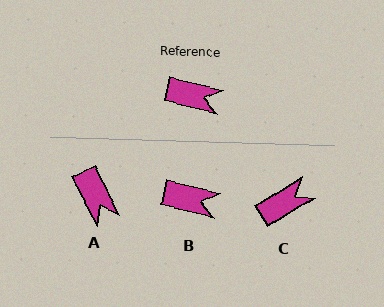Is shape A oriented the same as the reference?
No, it is off by about 49 degrees.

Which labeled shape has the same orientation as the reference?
B.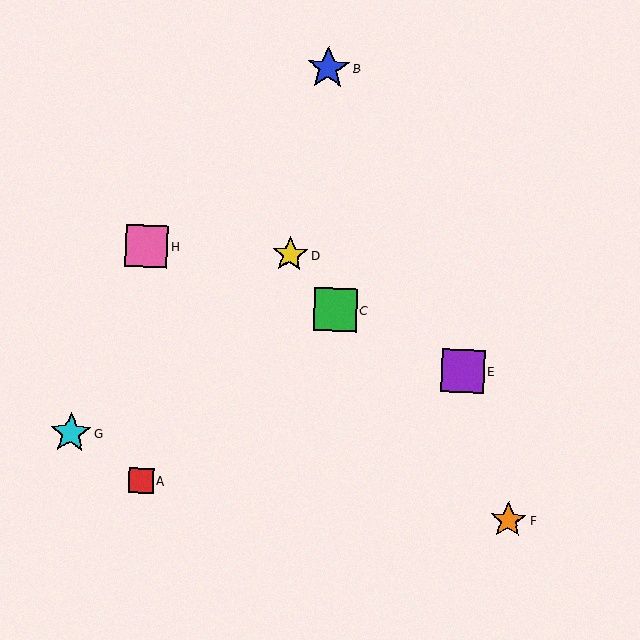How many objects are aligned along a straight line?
3 objects (C, D, F) are aligned along a straight line.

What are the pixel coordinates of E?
Object E is at (463, 372).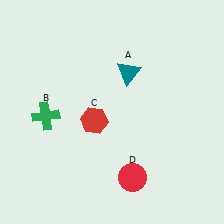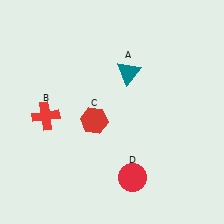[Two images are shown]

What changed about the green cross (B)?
In Image 1, B is green. In Image 2, it changed to red.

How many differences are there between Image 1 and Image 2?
There is 1 difference between the two images.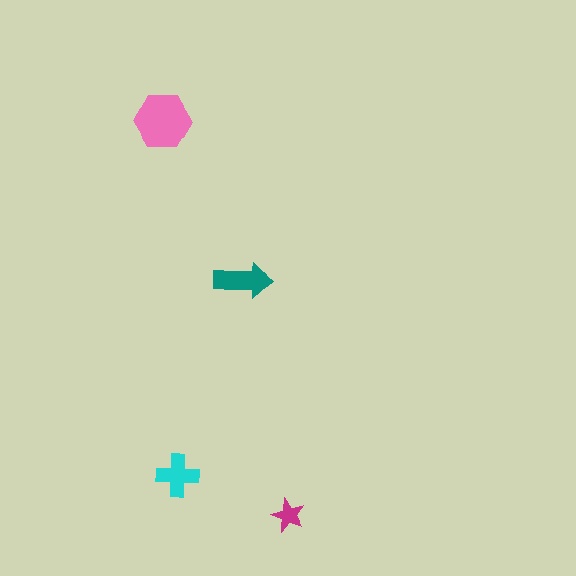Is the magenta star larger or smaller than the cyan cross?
Smaller.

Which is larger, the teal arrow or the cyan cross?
The teal arrow.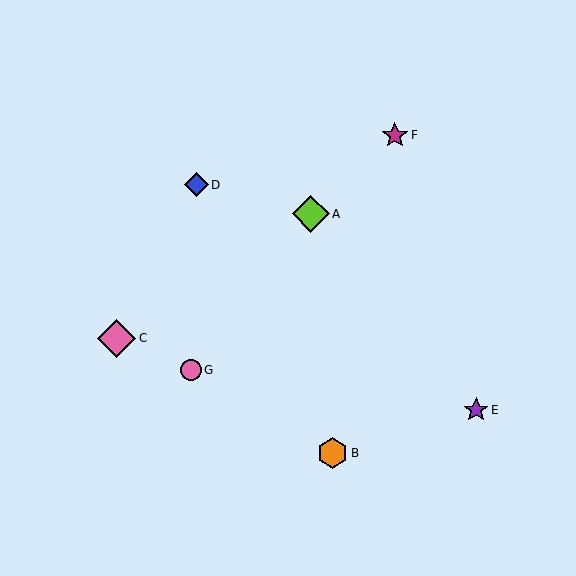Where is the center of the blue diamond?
The center of the blue diamond is at (196, 185).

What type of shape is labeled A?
Shape A is a lime diamond.